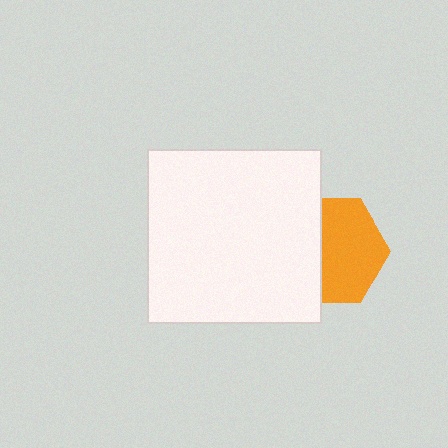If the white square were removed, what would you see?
You would see the complete orange hexagon.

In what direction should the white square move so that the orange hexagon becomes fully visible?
The white square should move left. That is the shortest direction to clear the overlap and leave the orange hexagon fully visible.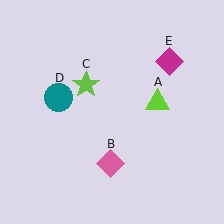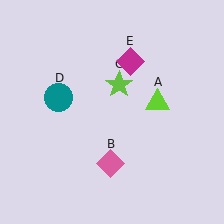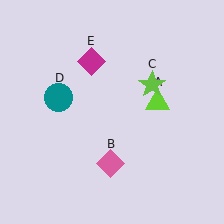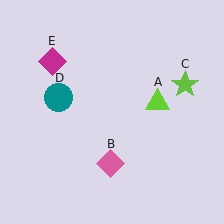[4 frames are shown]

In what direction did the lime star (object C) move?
The lime star (object C) moved right.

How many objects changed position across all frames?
2 objects changed position: lime star (object C), magenta diamond (object E).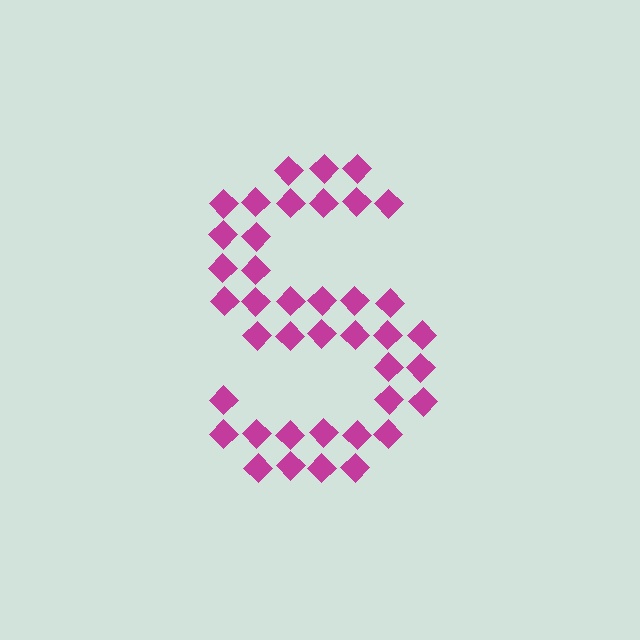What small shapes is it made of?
It is made of small diamonds.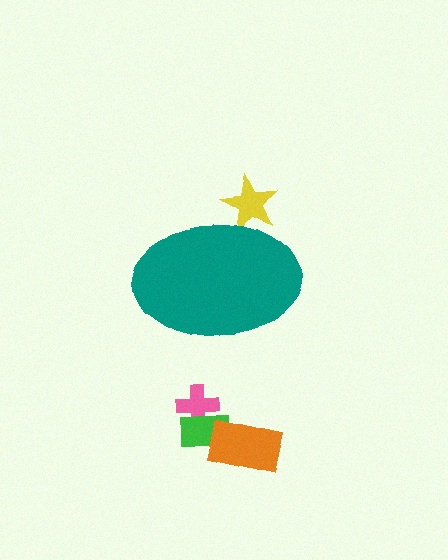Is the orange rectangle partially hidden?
No, the orange rectangle is fully visible.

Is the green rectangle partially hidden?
No, the green rectangle is fully visible.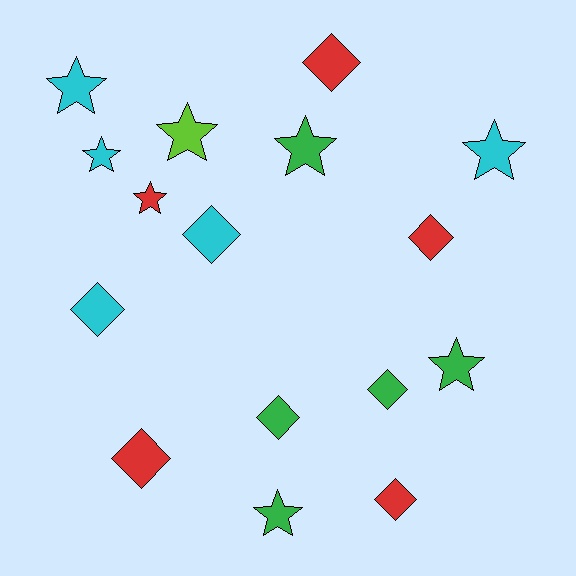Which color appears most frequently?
Cyan, with 5 objects.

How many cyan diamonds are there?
There are 2 cyan diamonds.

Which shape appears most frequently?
Star, with 8 objects.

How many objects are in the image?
There are 16 objects.